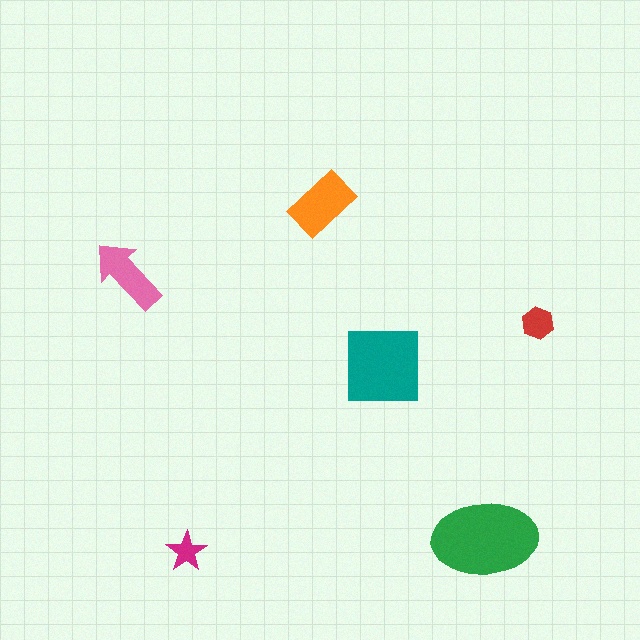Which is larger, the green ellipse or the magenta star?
The green ellipse.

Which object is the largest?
The green ellipse.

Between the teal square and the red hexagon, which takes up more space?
The teal square.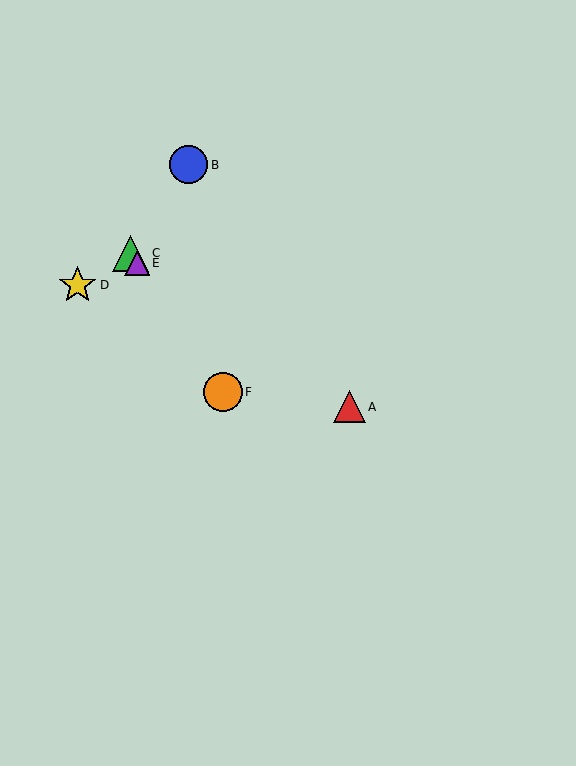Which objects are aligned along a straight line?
Objects C, E, F are aligned along a straight line.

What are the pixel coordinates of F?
Object F is at (223, 392).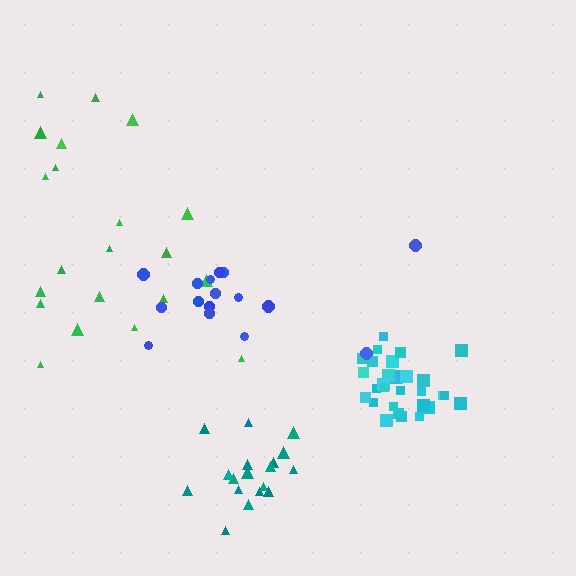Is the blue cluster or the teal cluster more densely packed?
Teal.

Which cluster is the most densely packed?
Cyan.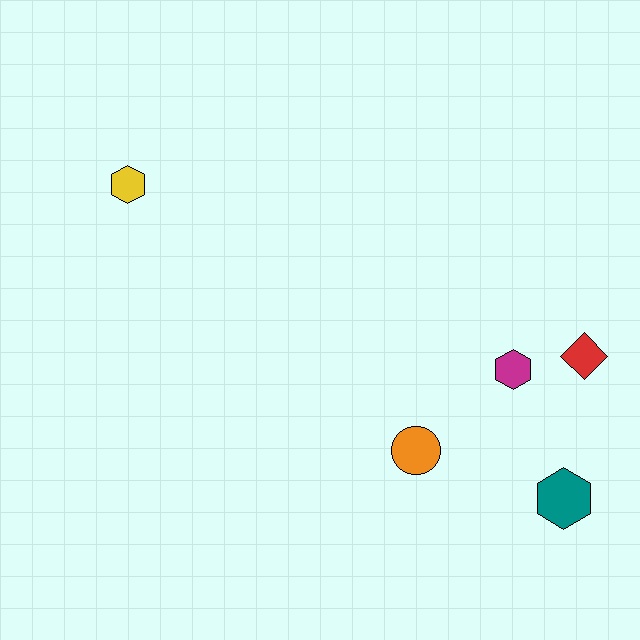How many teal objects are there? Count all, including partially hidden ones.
There is 1 teal object.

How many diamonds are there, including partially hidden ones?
There is 1 diamond.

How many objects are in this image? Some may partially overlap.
There are 5 objects.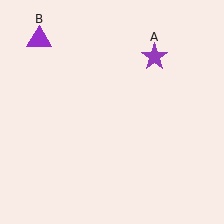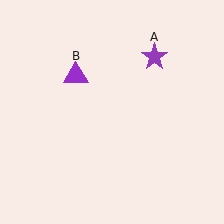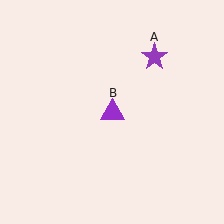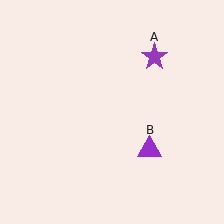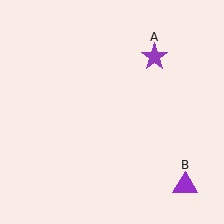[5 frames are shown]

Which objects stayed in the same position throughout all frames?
Purple star (object A) remained stationary.